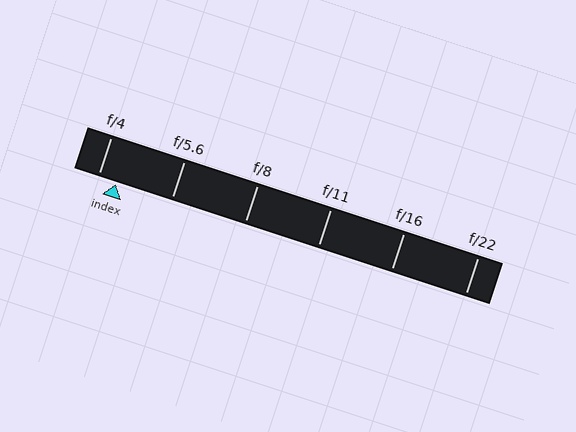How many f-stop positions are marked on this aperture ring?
There are 6 f-stop positions marked.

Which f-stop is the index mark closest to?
The index mark is closest to f/4.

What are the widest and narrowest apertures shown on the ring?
The widest aperture shown is f/4 and the narrowest is f/22.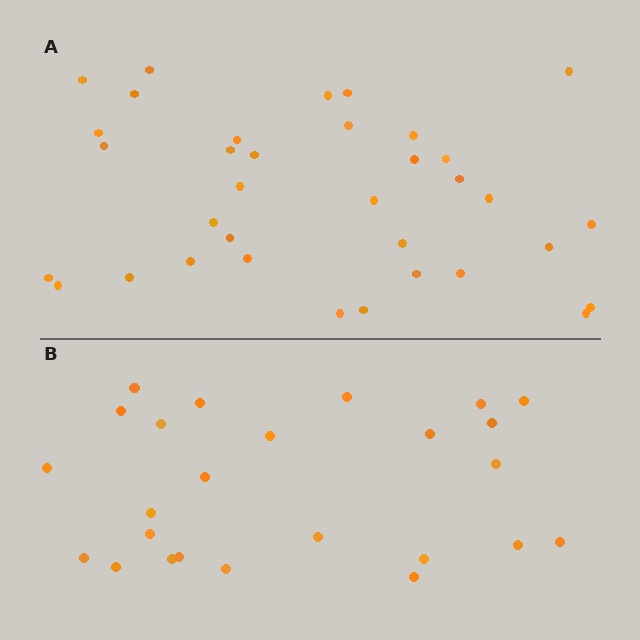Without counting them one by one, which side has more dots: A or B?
Region A (the top region) has more dots.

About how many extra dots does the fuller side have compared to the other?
Region A has roughly 10 or so more dots than region B.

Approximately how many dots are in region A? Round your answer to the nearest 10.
About 40 dots. (The exact count is 35, which rounds to 40.)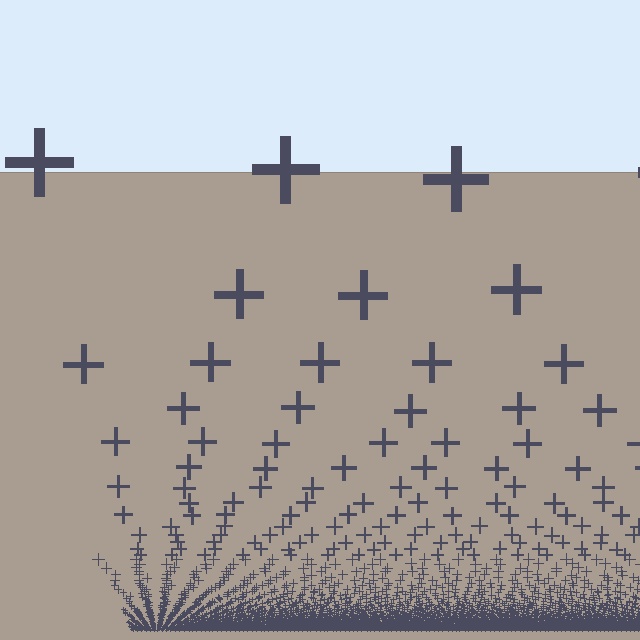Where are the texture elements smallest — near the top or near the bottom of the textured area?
Near the bottom.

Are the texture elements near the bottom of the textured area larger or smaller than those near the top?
Smaller. The gradient is inverted — elements near the bottom are smaller and denser.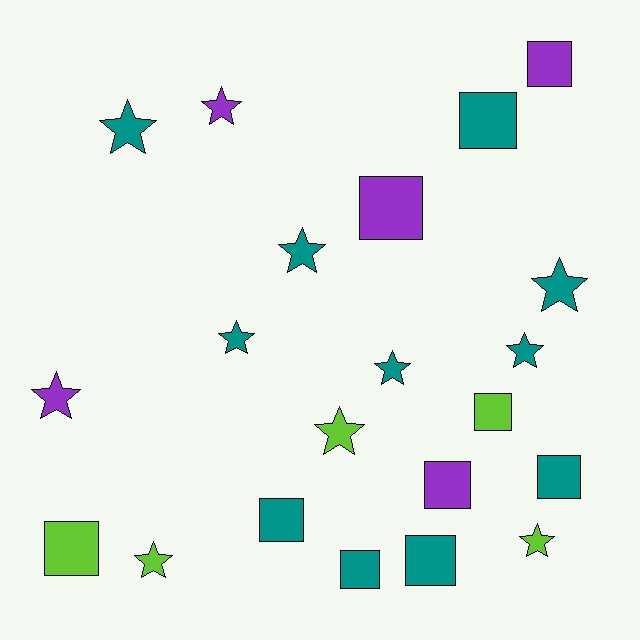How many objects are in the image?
There are 21 objects.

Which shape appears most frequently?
Star, with 11 objects.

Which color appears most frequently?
Teal, with 11 objects.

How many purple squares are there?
There are 3 purple squares.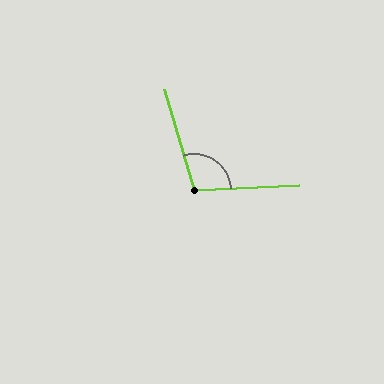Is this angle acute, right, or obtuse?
It is obtuse.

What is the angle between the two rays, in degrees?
Approximately 104 degrees.